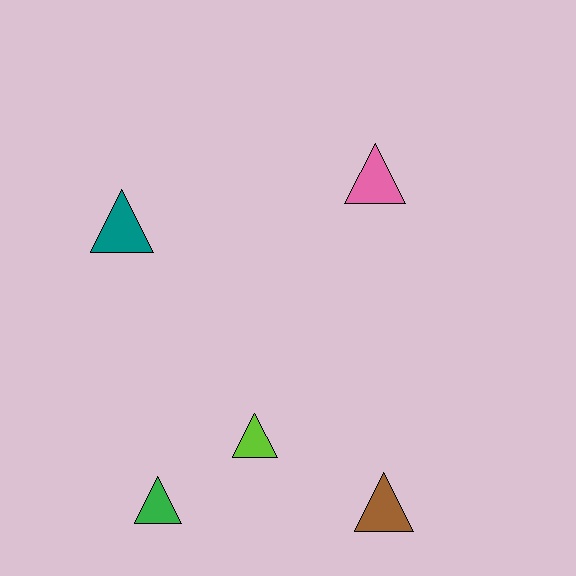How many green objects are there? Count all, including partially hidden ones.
There is 1 green object.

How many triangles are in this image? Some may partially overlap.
There are 5 triangles.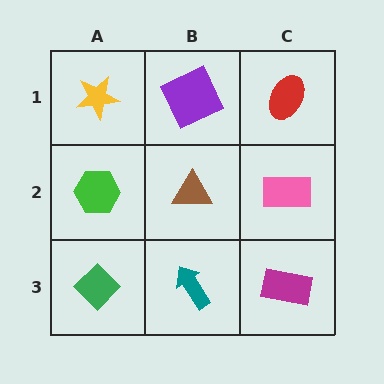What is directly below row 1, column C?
A pink rectangle.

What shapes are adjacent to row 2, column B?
A purple square (row 1, column B), a teal arrow (row 3, column B), a green hexagon (row 2, column A), a pink rectangle (row 2, column C).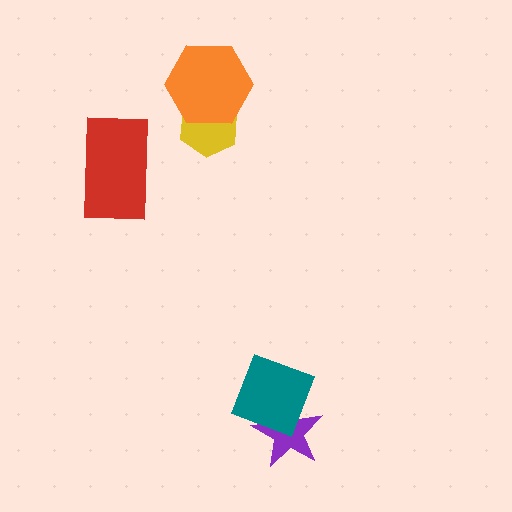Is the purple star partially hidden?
Yes, it is partially covered by another shape.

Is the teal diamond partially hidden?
No, no other shape covers it.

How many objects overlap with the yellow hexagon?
1 object overlaps with the yellow hexagon.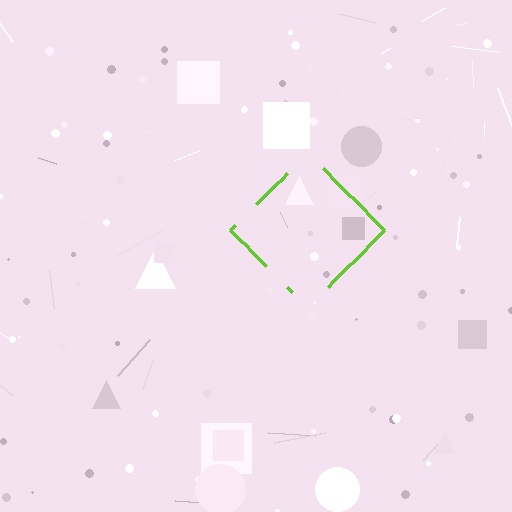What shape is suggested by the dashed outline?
The dashed outline suggests a diamond.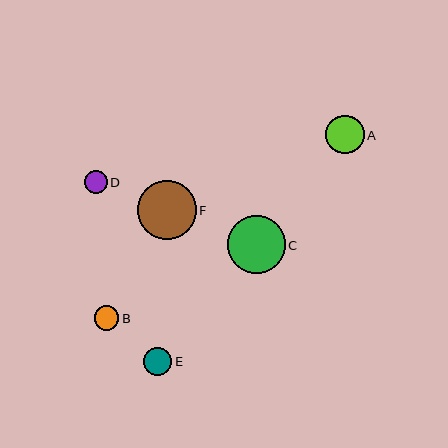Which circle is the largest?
Circle F is the largest with a size of approximately 59 pixels.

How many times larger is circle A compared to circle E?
Circle A is approximately 1.4 times the size of circle E.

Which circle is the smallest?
Circle D is the smallest with a size of approximately 22 pixels.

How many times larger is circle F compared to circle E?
Circle F is approximately 2.1 times the size of circle E.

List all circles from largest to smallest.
From largest to smallest: F, C, A, E, B, D.